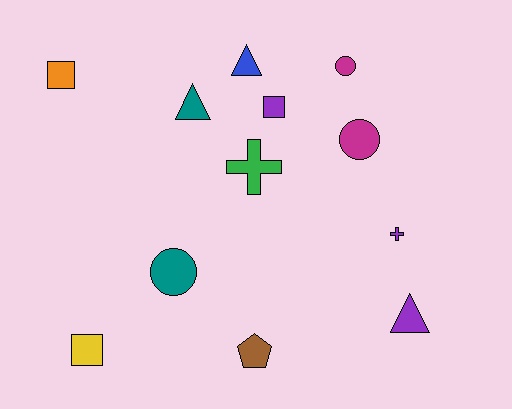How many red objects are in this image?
There are no red objects.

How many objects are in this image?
There are 12 objects.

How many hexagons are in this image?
There are no hexagons.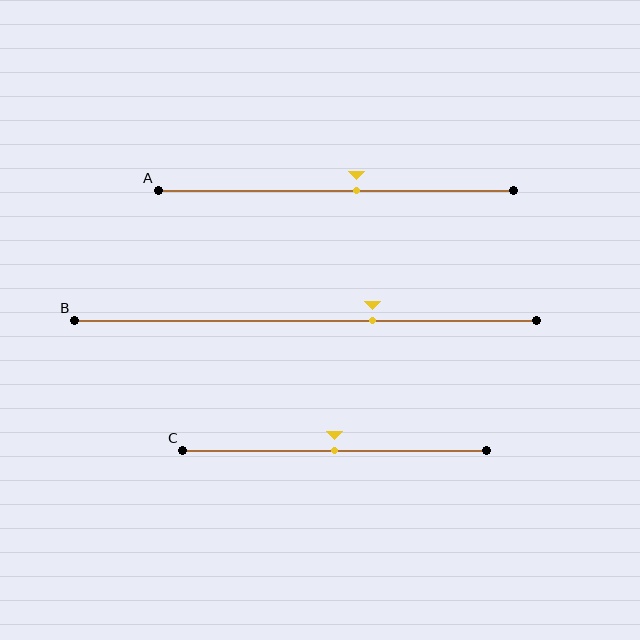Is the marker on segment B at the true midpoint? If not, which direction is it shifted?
No, the marker on segment B is shifted to the right by about 15% of the segment length.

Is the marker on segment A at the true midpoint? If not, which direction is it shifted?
No, the marker on segment A is shifted to the right by about 6% of the segment length.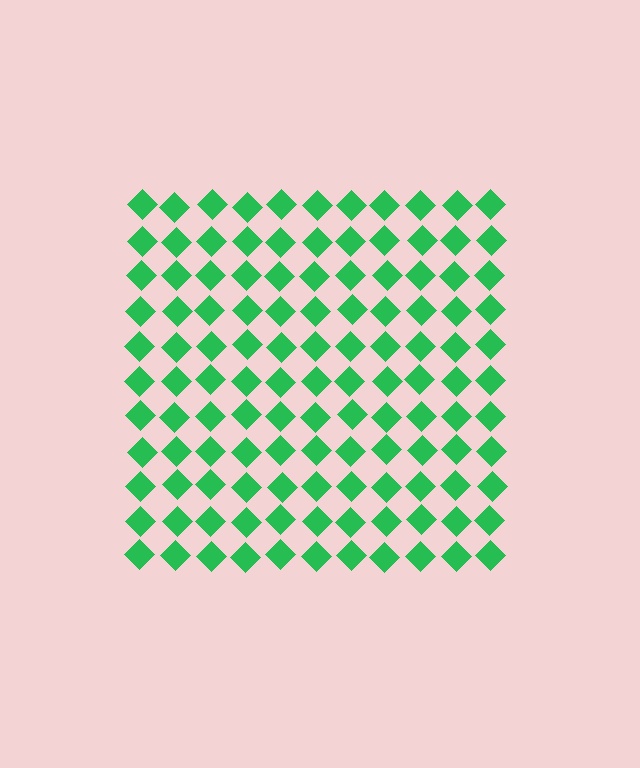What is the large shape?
The large shape is a square.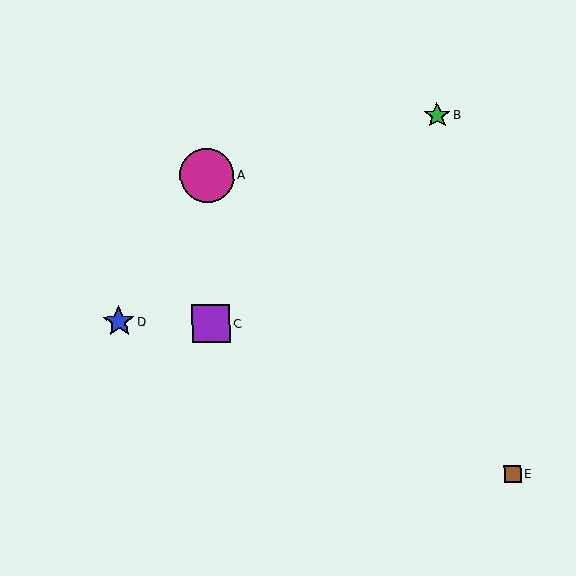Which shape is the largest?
The magenta circle (labeled A) is the largest.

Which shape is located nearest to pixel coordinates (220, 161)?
The magenta circle (labeled A) at (207, 176) is nearest to that location.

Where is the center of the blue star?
The center of the blue star is at (119, 322).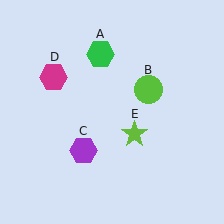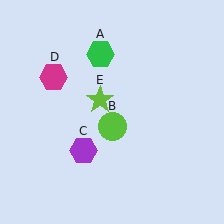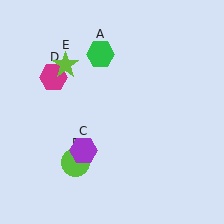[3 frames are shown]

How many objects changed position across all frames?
2 objects changed position: lime circle (object B), lime star (object E).